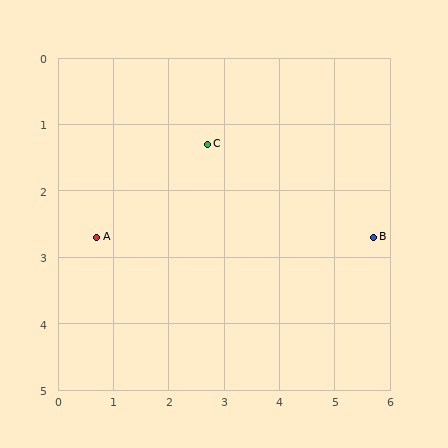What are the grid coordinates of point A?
Point A is at approximately (0.7, 2.7).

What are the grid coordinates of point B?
Point B is at approximately (5.7, 2.7).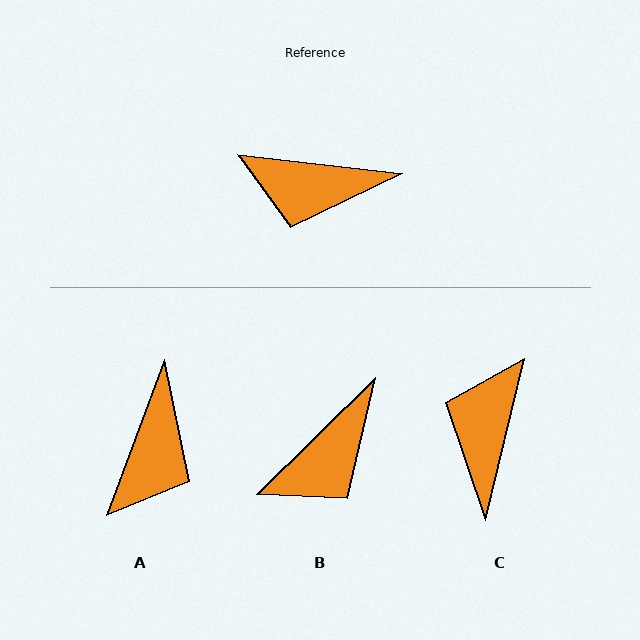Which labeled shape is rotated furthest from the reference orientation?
C, about 97 degrees away.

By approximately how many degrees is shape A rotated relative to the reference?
Approximately 76 degrees counter-clockwise.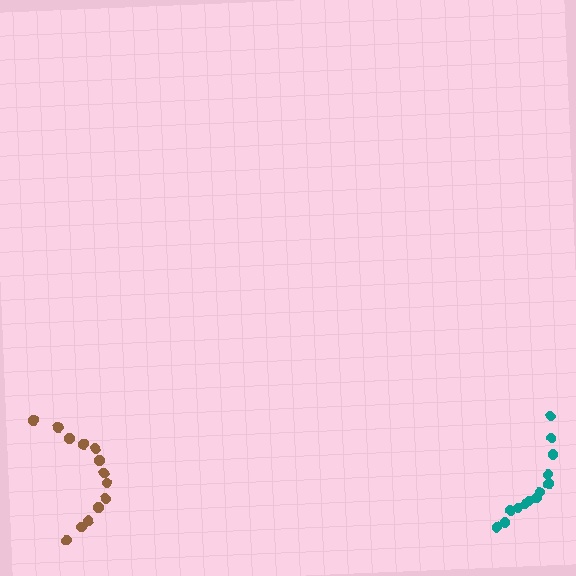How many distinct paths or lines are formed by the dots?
There are 2 distinct paths.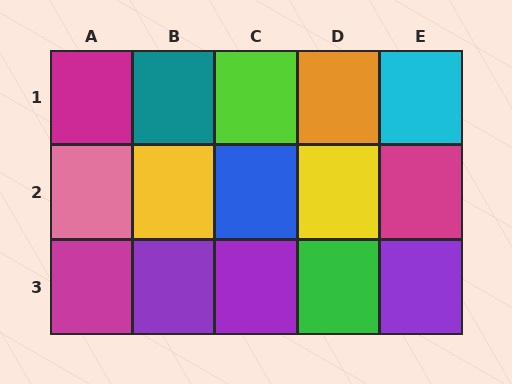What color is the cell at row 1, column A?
Magenta.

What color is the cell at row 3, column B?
Purple.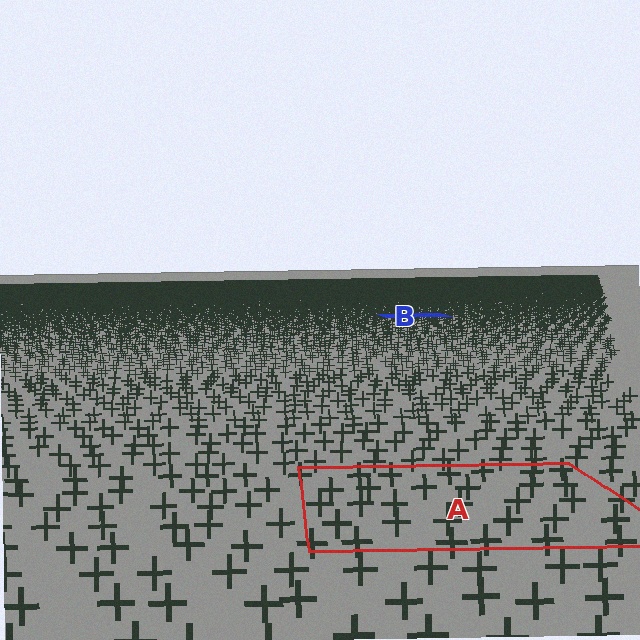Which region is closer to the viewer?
Region A is closer. The texture elements there are larger and more spread out.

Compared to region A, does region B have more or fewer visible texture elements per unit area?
Region B has more texture elements per unit area — they are packed more densely because it is farther away.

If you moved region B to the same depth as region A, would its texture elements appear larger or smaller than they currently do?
They would appear larger. At a closer depth, the same texture elements are projected at a bigger on-screen size.